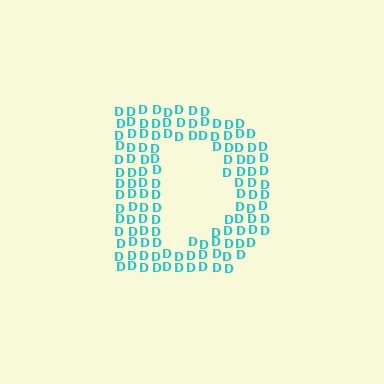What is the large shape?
The large shape is the letter D.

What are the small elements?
The small elements are letter D's.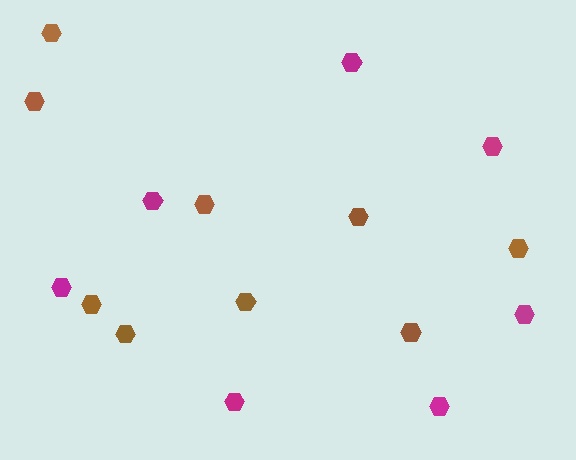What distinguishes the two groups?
There are 2 groups: one group of brown hexagons (9) and one group of magenta hexagons (7).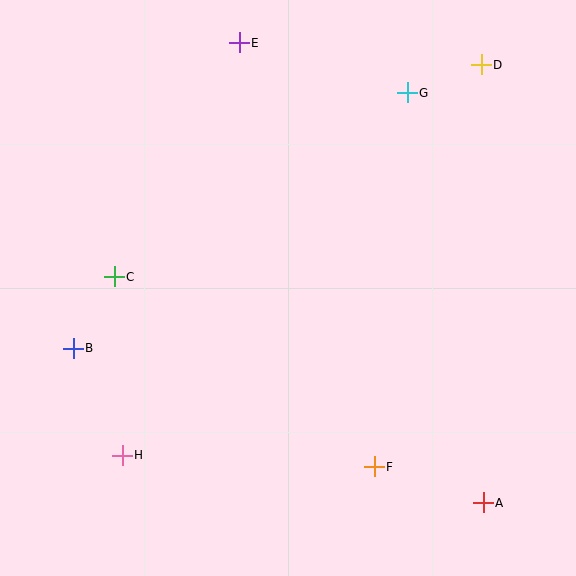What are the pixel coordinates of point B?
Point B is at (73, 348).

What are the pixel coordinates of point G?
Point G is at (407, 93).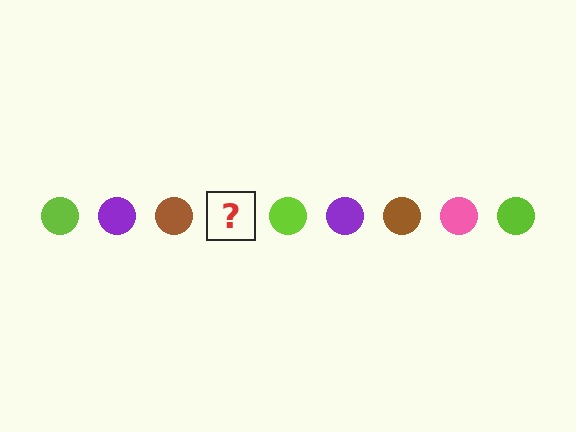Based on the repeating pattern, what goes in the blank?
The blank should be a pink circle.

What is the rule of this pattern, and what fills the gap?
The rule is that the pattern cycles through lime, purple, brown, pink circles. The gap should be filled with a pink circle.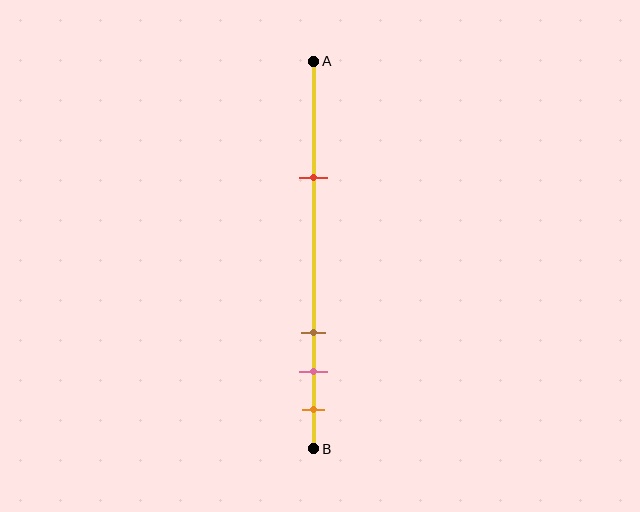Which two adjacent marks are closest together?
The pink and orange marks are the closest adjacent pair.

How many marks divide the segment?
There are 4 marks dividing the segment.